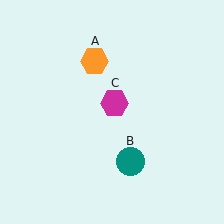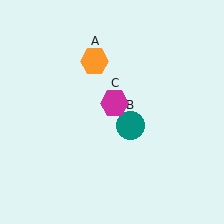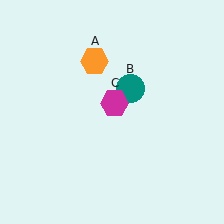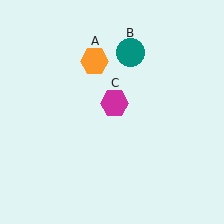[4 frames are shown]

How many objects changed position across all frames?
1 object changed position: teal circle (object B).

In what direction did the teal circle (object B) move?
The teal circle (object B) moved up.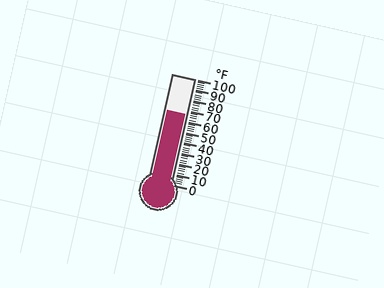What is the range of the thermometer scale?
The thermometer scale ranges from 0°F to 100°F.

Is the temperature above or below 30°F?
The temperature is above 30°F.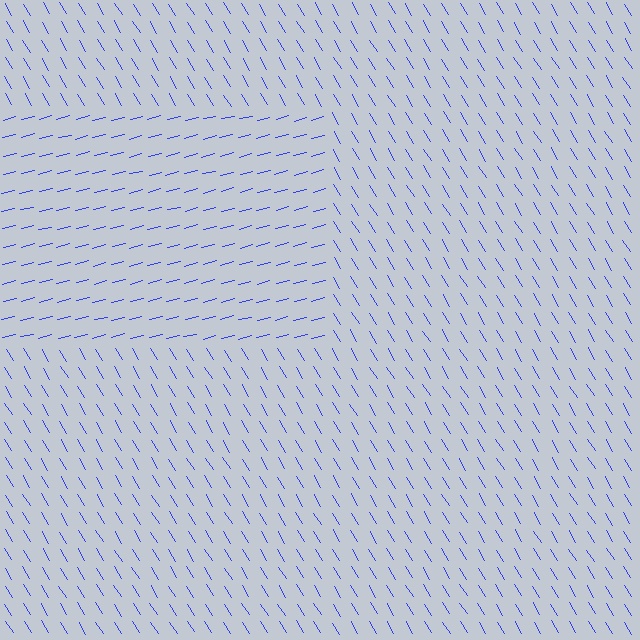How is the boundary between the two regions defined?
The boundary is defined purely by a change in line orientation (approximately 73 degrees difference). All lines are the same color and thickness.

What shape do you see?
I see a rectangle.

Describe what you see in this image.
The image is filled with small blue line segments. A rectangle region in the image has lines oriented differently from the surrounding lines, creating a visible texture boundary.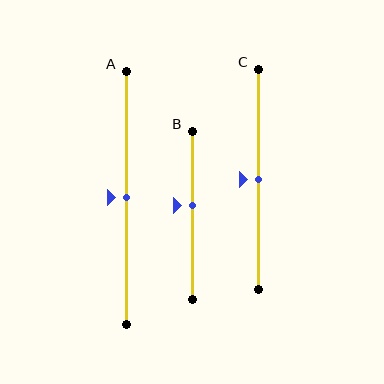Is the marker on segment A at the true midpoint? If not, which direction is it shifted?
Yes, the marker on segment A is at the true midpoint.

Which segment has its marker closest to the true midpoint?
Segment A has its marker closest to the true midpoint.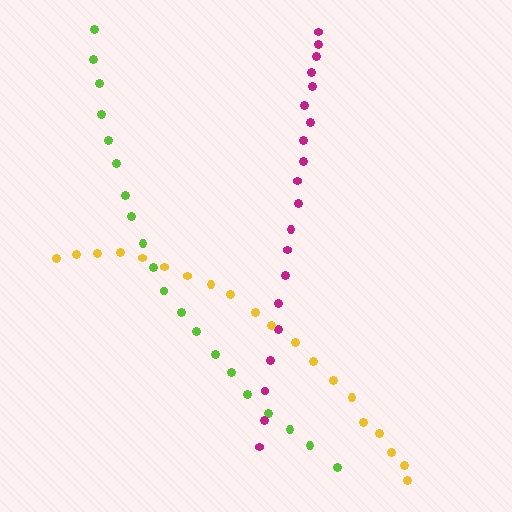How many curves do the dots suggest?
There are 3 distinct paths.